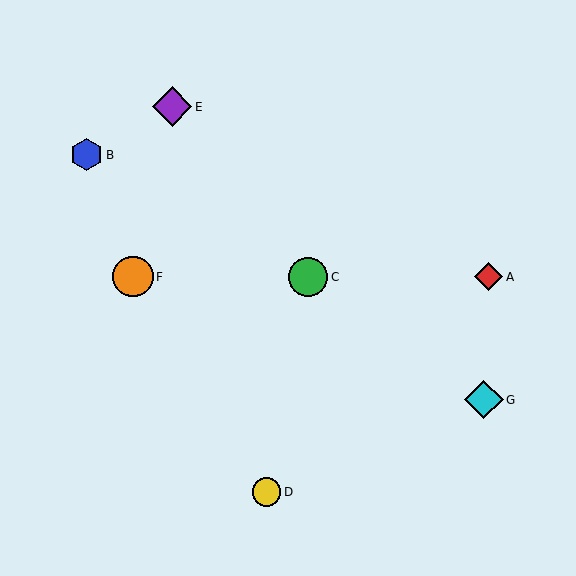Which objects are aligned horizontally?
Objects A, C, F are aligned horizontally.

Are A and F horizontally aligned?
Yes, both are at y≈277.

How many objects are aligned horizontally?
3 objects (A, C, F) are aligned horizontally.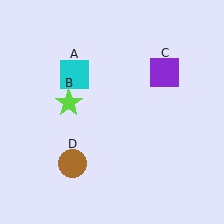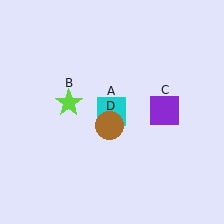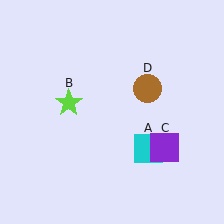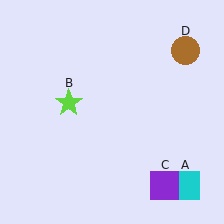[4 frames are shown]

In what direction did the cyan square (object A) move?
The cyan square (object A) moved down and to the right.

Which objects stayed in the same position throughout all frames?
Lime star (object B) remained stationary.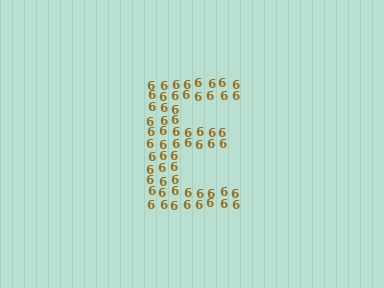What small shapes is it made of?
It is made of small digit 6's.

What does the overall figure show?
The overall figure shows the letter E.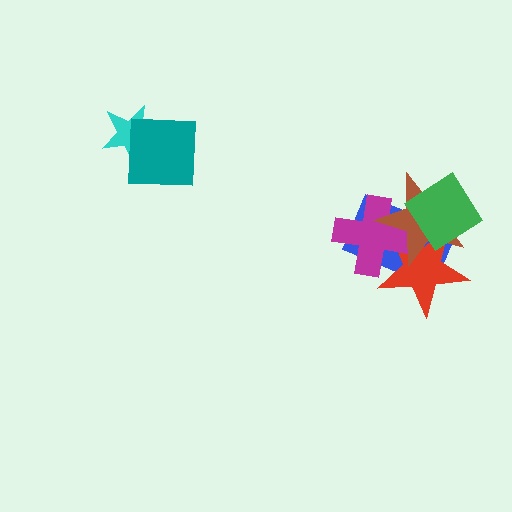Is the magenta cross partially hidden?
Yes, it is partially covered by another shape.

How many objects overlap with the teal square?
1 object overlaps with the teal square.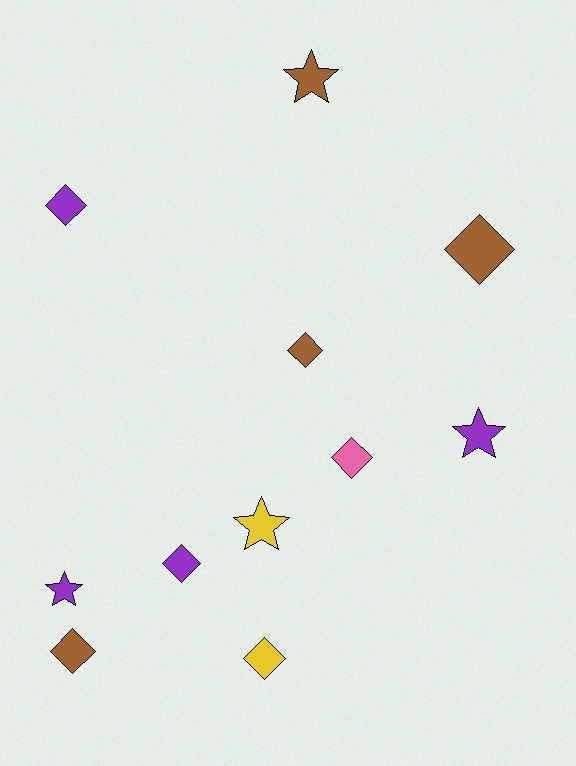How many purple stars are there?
There are 2 purple stars.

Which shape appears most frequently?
Diamond, with 7 objects.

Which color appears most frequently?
Purple, with 4 objects.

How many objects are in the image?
There are 11 objects.